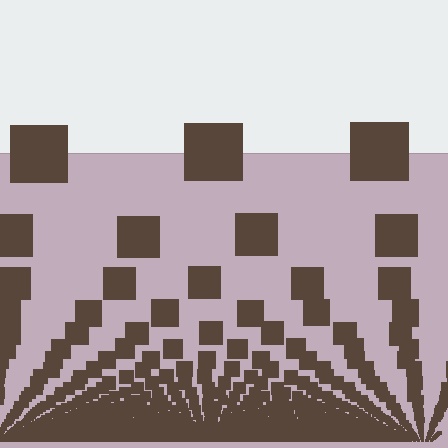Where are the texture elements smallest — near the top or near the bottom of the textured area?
Near the bottom.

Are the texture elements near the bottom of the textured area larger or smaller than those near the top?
Smaller. The gradient is inverted — elements near the bottom are smaller and denser.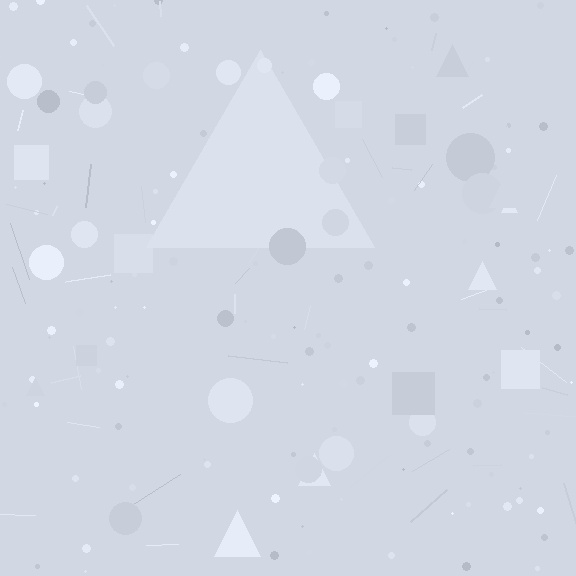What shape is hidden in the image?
A triangle is hidden in the image.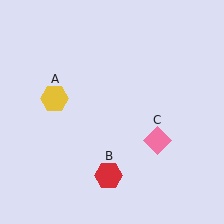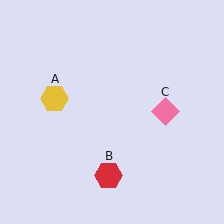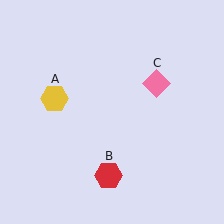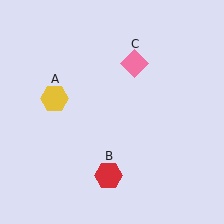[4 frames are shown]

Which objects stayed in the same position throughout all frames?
Yellow hexagon (object A) and red hexagon (object B) remained stationary.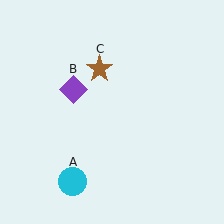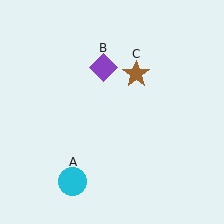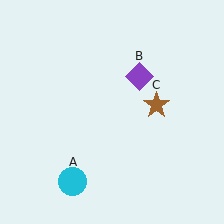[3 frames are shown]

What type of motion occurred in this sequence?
The purple diamond (object B), brown star (object C) rotated clockwise around the center of the scene.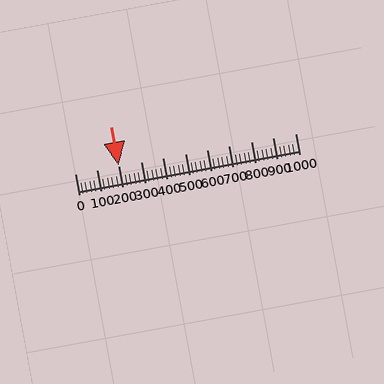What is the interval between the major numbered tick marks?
The major tick marks are spaced 100 units apart.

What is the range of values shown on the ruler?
The ruler shows values from 0 to 1000.